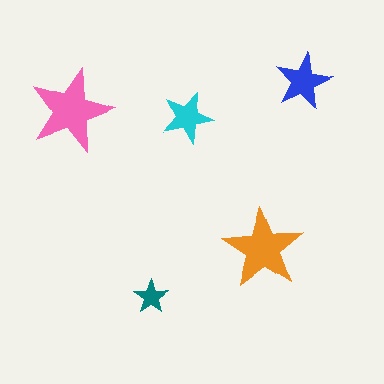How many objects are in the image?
There are 5 objects in the image.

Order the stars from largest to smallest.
the pink one, the orange one, the blue one, the cyan one, the teal one.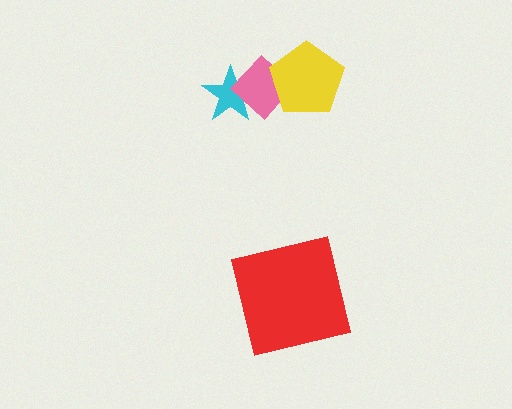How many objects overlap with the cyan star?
1 object overlaps with the cyan star.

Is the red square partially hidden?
No, no other shape covers it.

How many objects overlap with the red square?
0 objects overlap with the red square.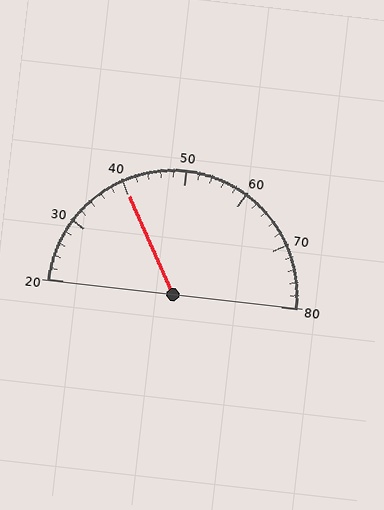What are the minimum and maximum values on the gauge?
The gauge ranges from 20 to 80.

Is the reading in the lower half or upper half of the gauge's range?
The reading is in the lower half of the range (20 to 80).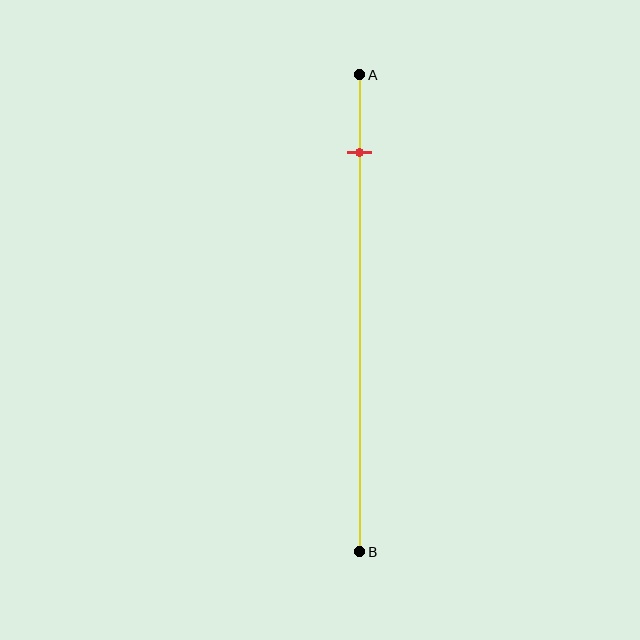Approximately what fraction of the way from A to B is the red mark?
The red mark is approximately 15% of the way from A to B.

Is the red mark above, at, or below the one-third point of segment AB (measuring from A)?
The red mark is above the one-third point of segment AB.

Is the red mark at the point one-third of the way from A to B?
No, the mark is at about 15% from A, not at the 33% one-third point.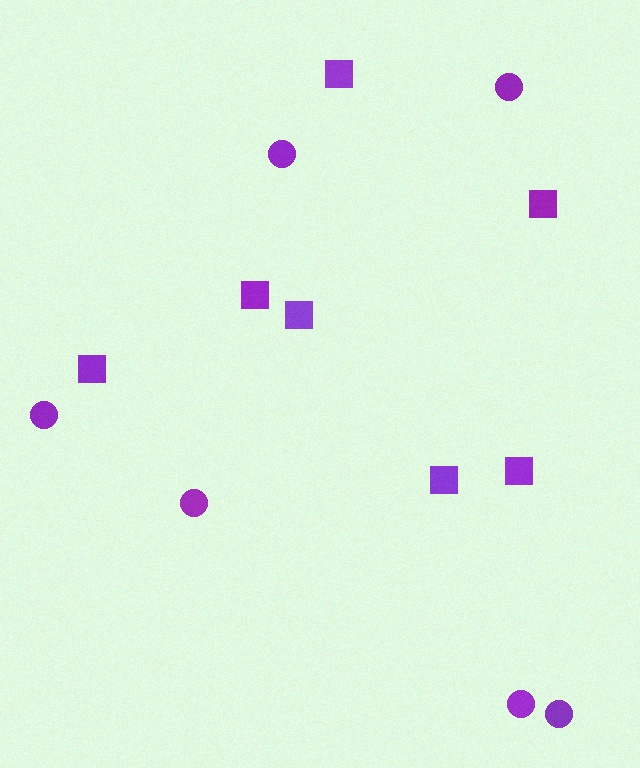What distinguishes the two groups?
There are 2 groups: one group of squares (7) and one group of circles (6).